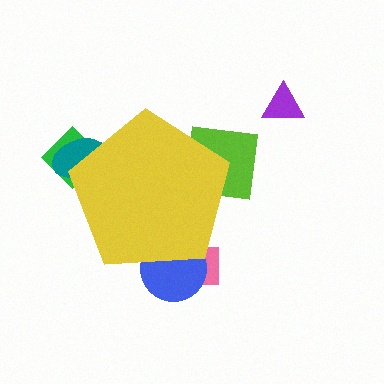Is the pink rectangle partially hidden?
Yes, the pink rectangle is partially hidden behind the yellow pentagon.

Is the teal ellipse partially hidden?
Yes, the teal ellipse is partially hidden behind the yellow pentagon.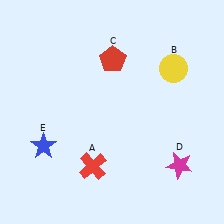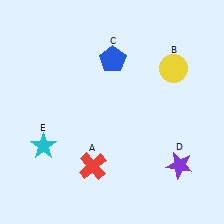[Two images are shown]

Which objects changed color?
C changed from red to blue. D changed from magenta to purple. E changed from blue to cyan.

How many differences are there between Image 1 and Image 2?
There are 3 differences between the two images.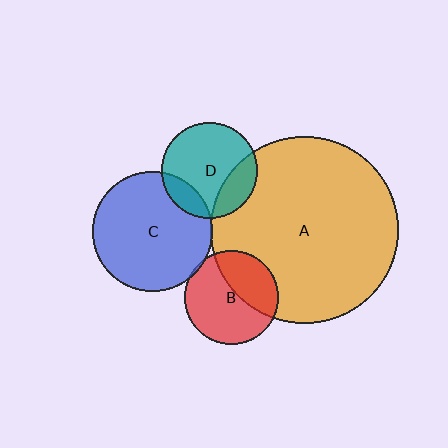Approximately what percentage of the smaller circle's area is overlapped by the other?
Approximately 40%.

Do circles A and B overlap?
Yes.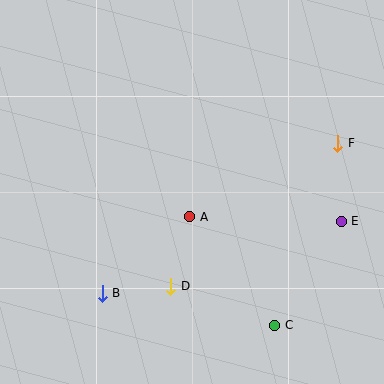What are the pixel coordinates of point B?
Point B is at (102, 293).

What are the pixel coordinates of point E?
Point E is at (341, 221).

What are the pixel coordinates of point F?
Point F is at (338, 143).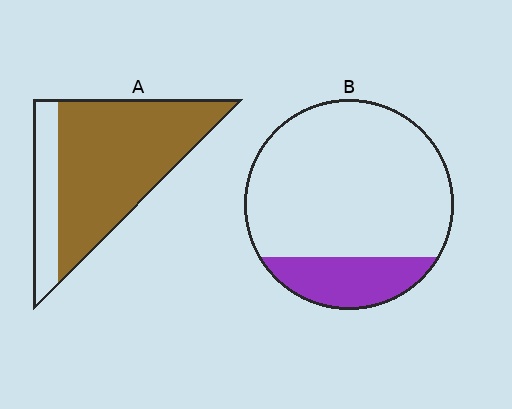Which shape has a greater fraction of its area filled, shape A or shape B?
Shape A.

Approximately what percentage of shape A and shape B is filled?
A is approximately 80% and B is approximately 20%.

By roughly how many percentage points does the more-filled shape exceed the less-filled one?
By roughly 60 percentage points (A over B).